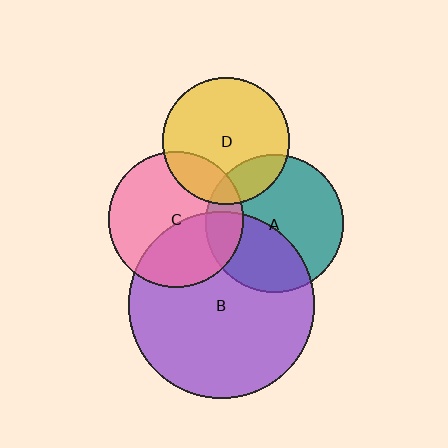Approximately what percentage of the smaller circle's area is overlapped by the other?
Approximately 20%.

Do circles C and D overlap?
Yes.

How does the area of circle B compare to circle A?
Approximately 1.8 times.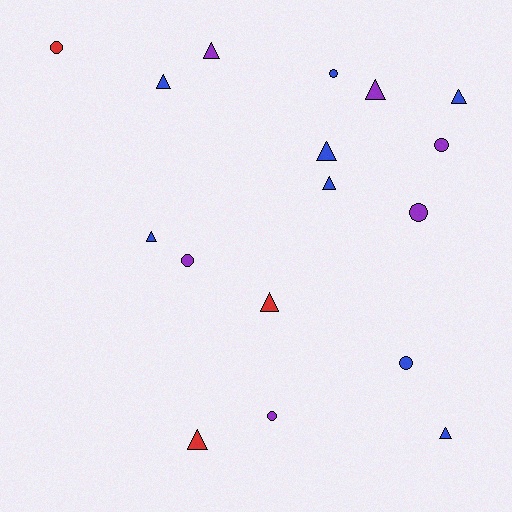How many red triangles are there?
There are 2 red triangles.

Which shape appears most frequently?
Triangle, with 10 objects.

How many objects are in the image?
There are 17 objects.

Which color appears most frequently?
Blue, with 8 objects.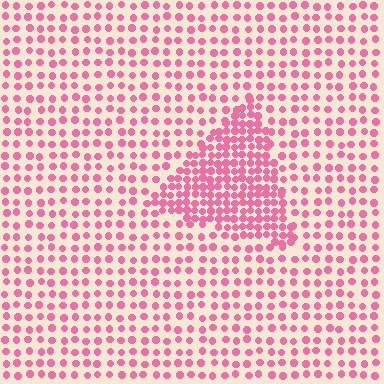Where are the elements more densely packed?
The elements are more densely packed inside the triangle boundary.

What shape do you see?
I see a triangle.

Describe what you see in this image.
The image contains small pink elements arranged at two different densities. A triangle-shaped region is visible where the elements are more densely packed than the surrounding area.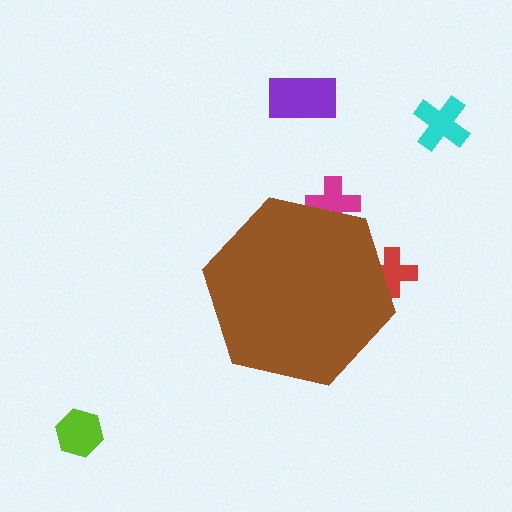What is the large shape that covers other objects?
A brown hexagon.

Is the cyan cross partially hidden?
No, the cyan cross is fully visible.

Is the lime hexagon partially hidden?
No, the lime hexagon is fully visible.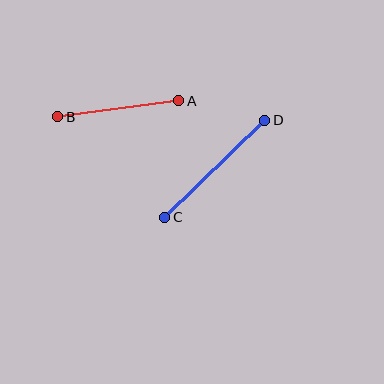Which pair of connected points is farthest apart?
Points C and D are farthest apart.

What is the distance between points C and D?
The distance is approximately 139 pixels.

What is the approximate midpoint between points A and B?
The midpoint is at approximately (118, 109) pixels.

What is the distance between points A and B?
The distance is approximately 122 pixels.